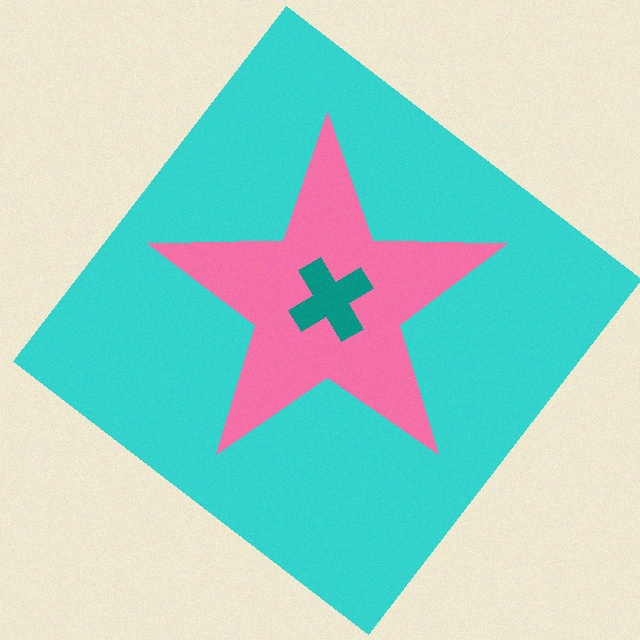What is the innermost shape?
The teal cross.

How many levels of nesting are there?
3.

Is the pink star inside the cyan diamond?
Yes.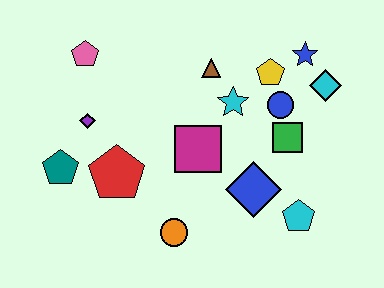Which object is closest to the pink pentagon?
The purple diamond is closest to the pink pentagon.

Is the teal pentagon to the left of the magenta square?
Yes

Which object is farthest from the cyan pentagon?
The pink pentagon is farthest from the cyan pentagon.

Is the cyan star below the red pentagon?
No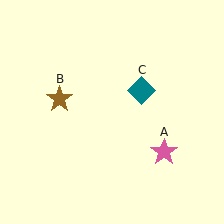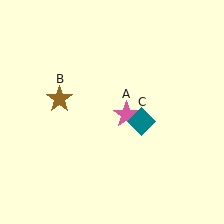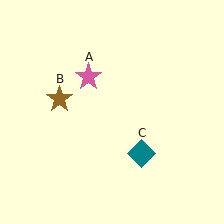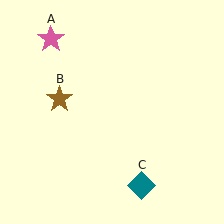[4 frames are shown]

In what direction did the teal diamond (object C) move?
The teal diamond (object C) moved down.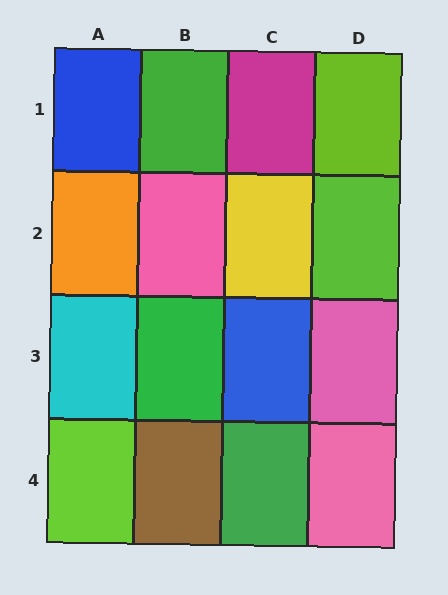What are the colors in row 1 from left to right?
Blue, green, magenta, lime.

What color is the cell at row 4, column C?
Green.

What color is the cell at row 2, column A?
Orange.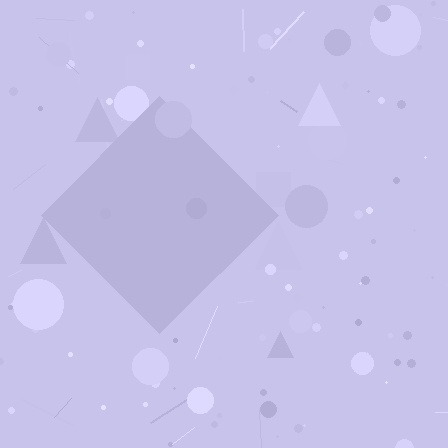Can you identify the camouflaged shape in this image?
The camouflaged shape is a diamond.